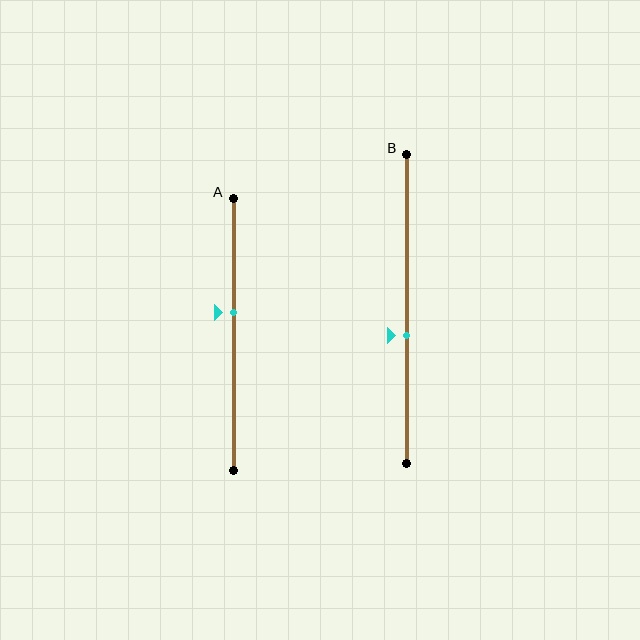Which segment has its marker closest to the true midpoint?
Segment A has its marker closest to the true midpoint.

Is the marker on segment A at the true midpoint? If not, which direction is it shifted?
No, the marker on segment A is shifted upward by about 8% of the segment length.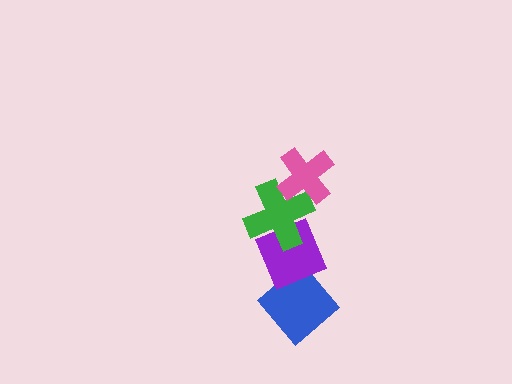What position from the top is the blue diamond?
The blue diamond is 4th from the top.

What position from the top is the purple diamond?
The purple diamond is 3rd from the top.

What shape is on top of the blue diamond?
The purple diamond is on top of the blue diamond.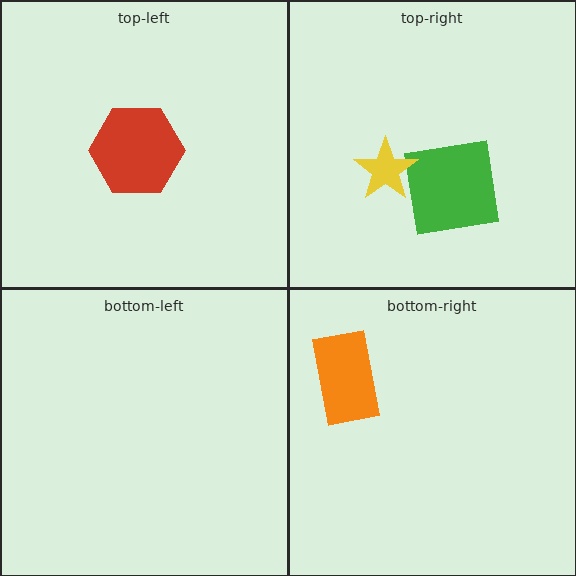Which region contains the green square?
The top-right region.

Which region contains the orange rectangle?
The bottom-right region.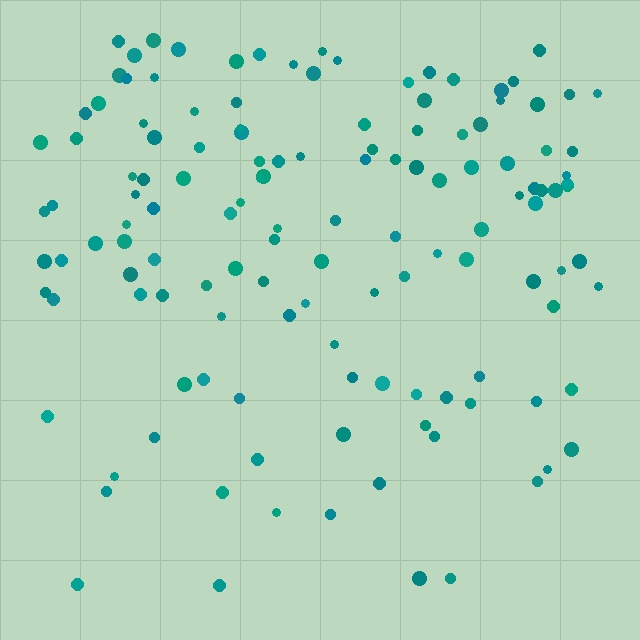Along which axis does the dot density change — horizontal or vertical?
Vertical.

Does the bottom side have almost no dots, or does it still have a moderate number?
Still a moderate number, just noticeably fewer than the top.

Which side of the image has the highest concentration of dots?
The top.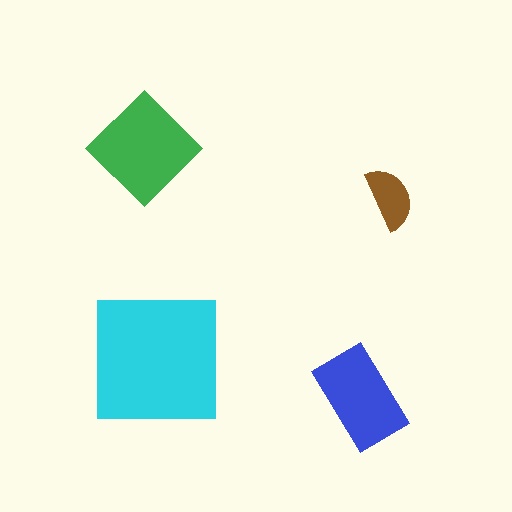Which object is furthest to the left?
The green diamond is leftmost.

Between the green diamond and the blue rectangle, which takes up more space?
The green diamond.